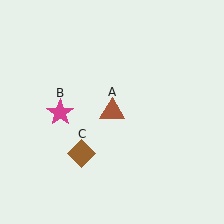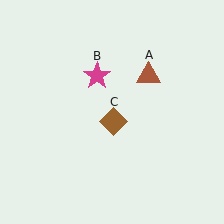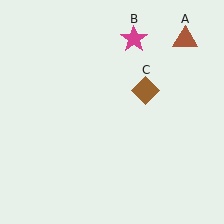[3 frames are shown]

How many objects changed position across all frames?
3 objects changed position: brown triangle (object A), magenta star (object B), brown diamond (object C).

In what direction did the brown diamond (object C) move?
The brown diamond (object C) moved up and to the right.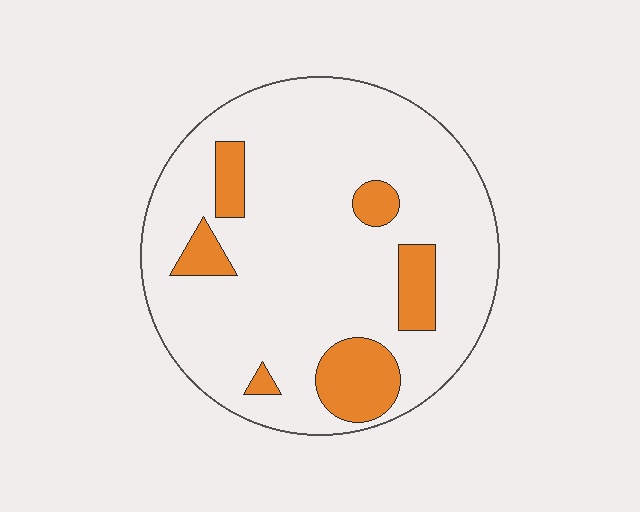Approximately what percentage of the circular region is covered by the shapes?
Approximately 15%.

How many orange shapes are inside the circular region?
6.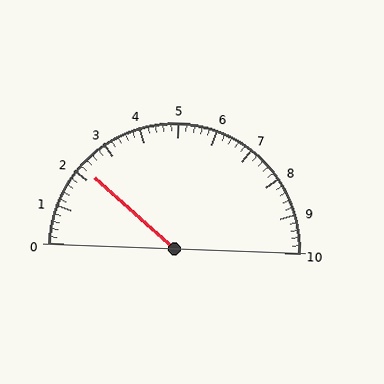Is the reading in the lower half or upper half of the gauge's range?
The reading is in the lower half of the range (0 to 10).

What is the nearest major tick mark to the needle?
The nearest major tick mark is 2.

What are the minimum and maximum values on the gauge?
The gauge ranges from 0 to 10.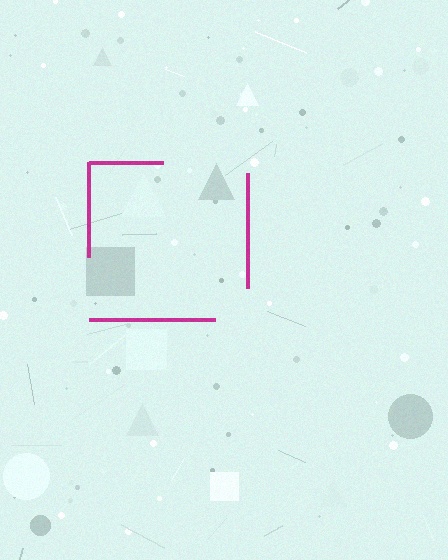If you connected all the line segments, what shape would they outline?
They would outline a square.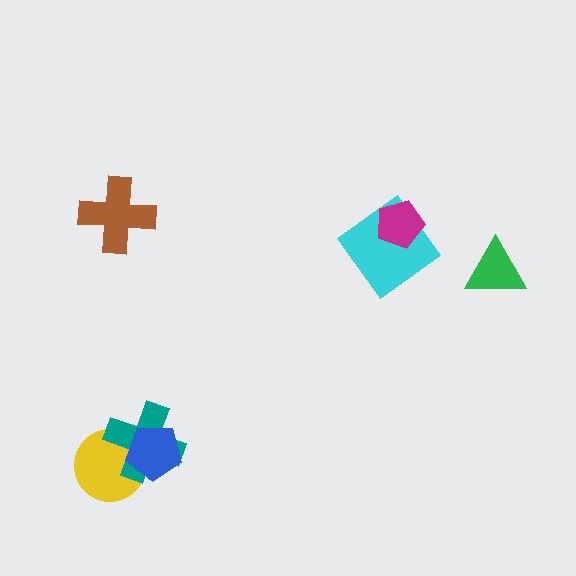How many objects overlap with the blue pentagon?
2 objects overlap with the blue pentagon.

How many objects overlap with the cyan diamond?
1 object overlaps with the cyan diamond.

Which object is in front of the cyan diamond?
The magenta pentagon is in front of the cyan diamond.